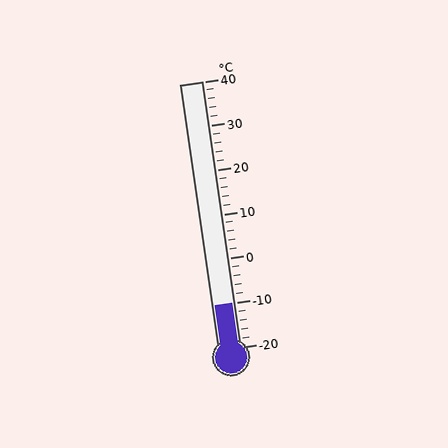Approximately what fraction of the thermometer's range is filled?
The thermometer is filled to approximately 15% of its range.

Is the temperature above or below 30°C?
The temperature is below 30°C.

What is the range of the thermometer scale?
The thermometer scale ranges from -20°C to 40°C.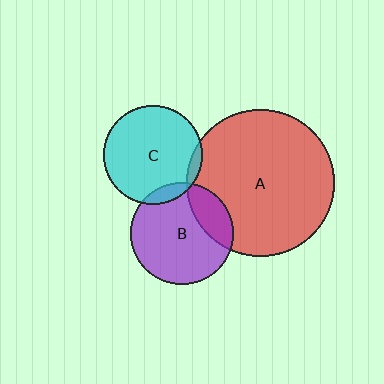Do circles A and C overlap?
Yes.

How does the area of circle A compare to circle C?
Approximately 2.2 times.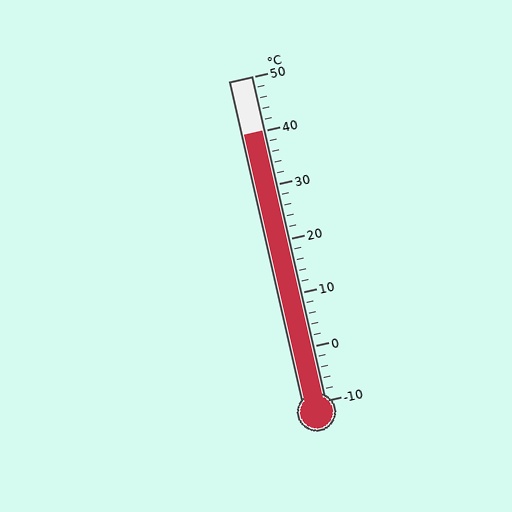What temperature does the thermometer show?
The thermometer shows approximately 40°C.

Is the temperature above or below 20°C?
The temperature is above 20°C.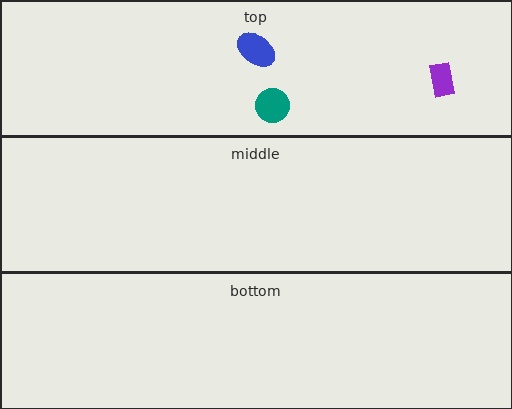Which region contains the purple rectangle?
The top region.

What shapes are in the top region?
The blue ellipse, the purple rectangle, the teal circle.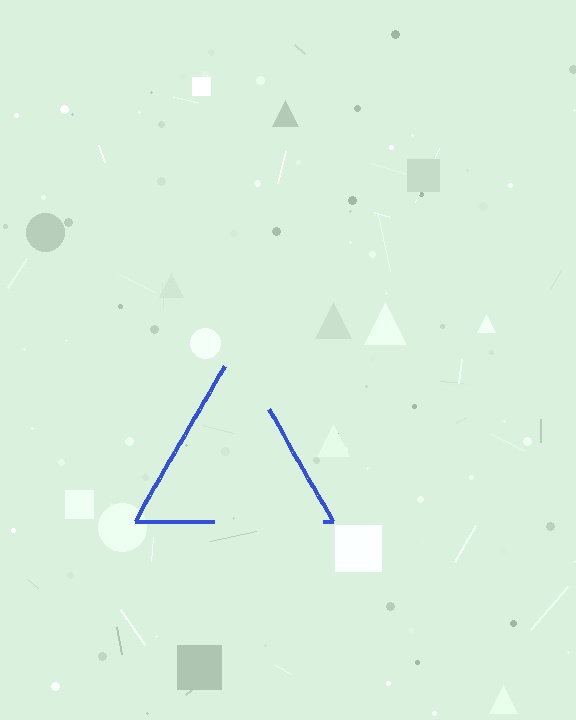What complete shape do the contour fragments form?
The contour fragments form a triangle.